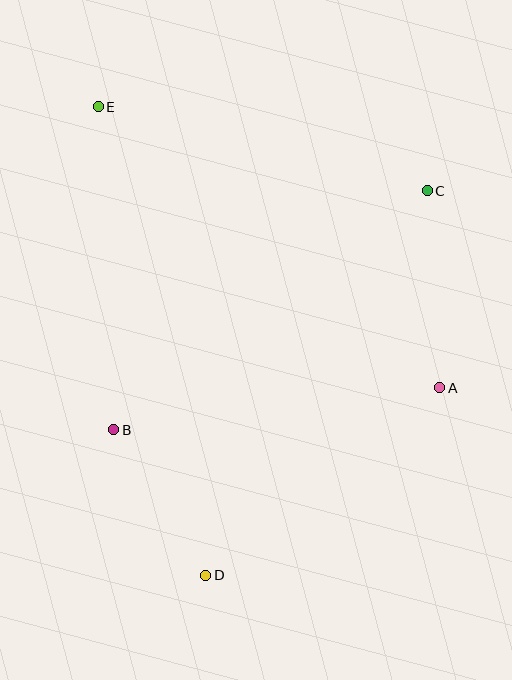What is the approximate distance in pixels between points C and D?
The distance between C and D is approximately 444 pixels.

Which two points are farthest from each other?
Points D and E are farthest from each other.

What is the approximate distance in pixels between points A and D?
The distance between A and D is approximately 300 pixels.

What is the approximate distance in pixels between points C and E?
The distance between C and E is approximately 339 pixels.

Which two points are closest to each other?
Points B and D are closest to each other.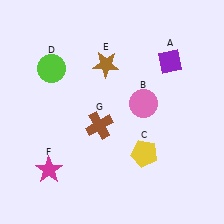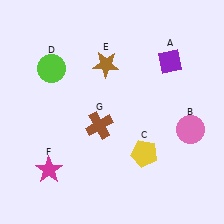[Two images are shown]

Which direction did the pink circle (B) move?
The pink circle (B) moved right.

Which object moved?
The pink circle (B) moved right.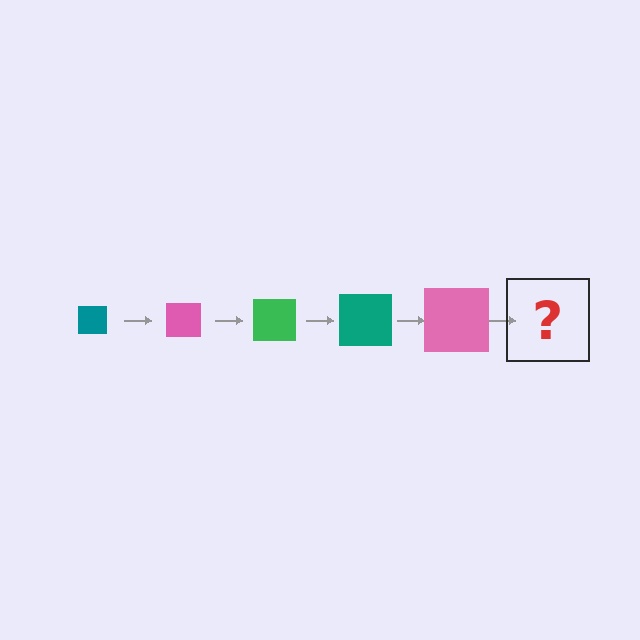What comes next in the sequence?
The next element should be a green square, larger than the previous one.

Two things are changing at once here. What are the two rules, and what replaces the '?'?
The two rules are that the square grows larger each step and the color cycles through teal, pink, and green. The '?' should be a green square, larger than the previous one.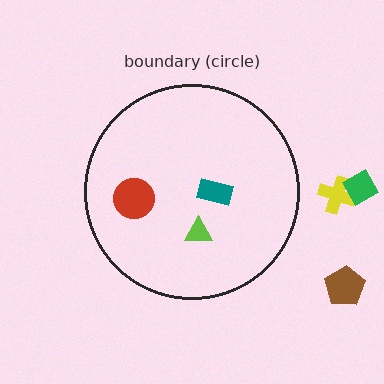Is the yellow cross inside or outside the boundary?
Outside.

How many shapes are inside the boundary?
3 inside, 3 outside.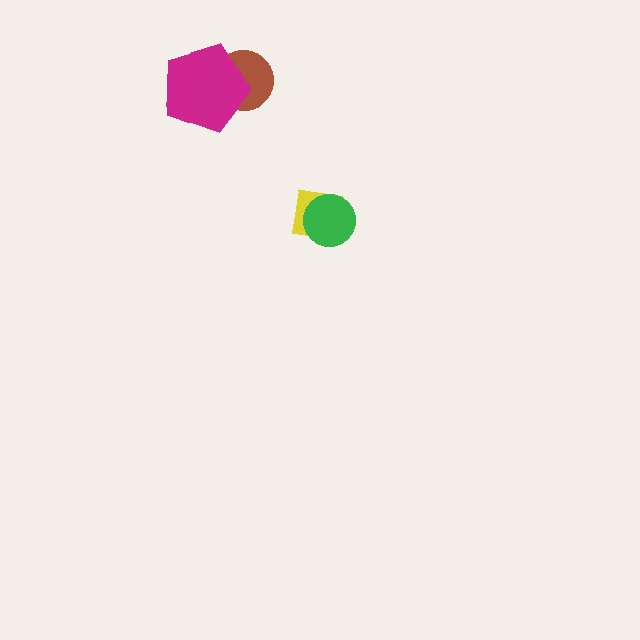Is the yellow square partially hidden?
Yes, it is partially covered by another shape.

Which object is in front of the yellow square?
The green circle is in front of the yellow square.